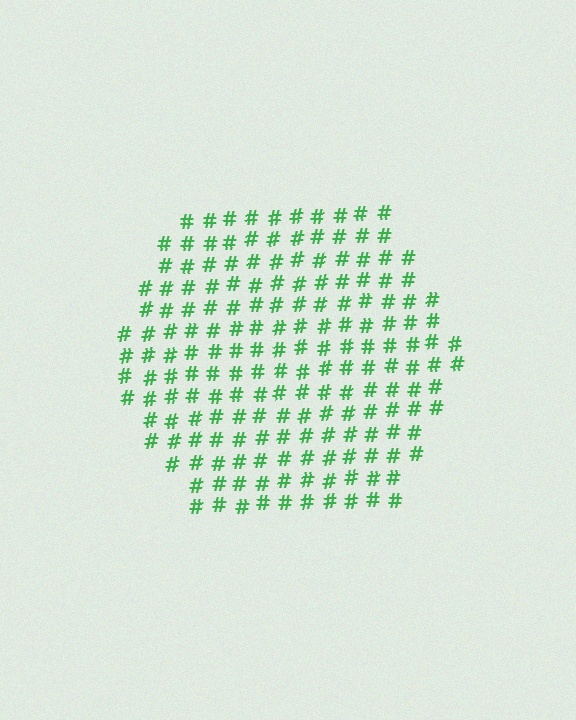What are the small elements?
The small elements are hash symbols.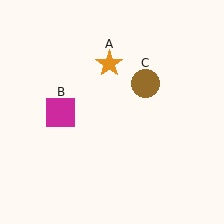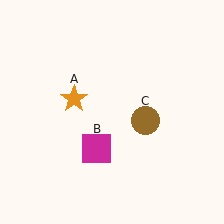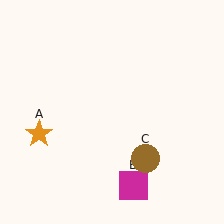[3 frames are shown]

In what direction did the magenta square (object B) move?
The magenta square (object B) moved down and to the right.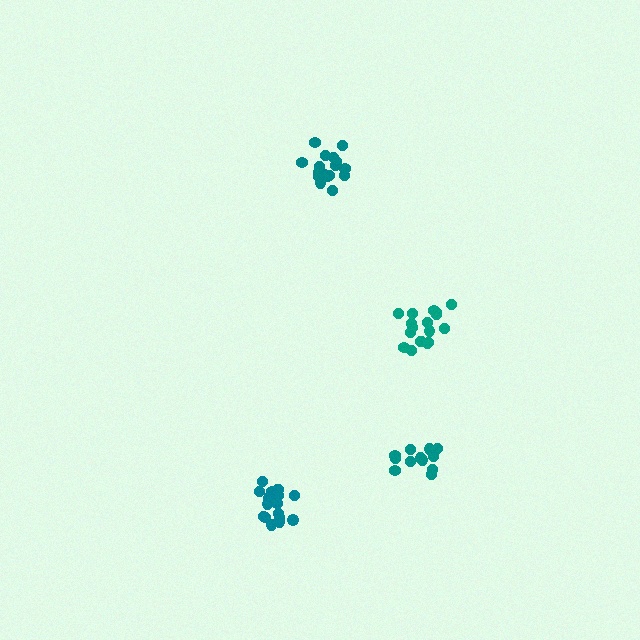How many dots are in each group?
Group 1: 12 dots, Group 2: 17 dots, Group 3: 17 dots, Group 4: 18 dots (64 total).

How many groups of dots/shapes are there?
There are 4 groups.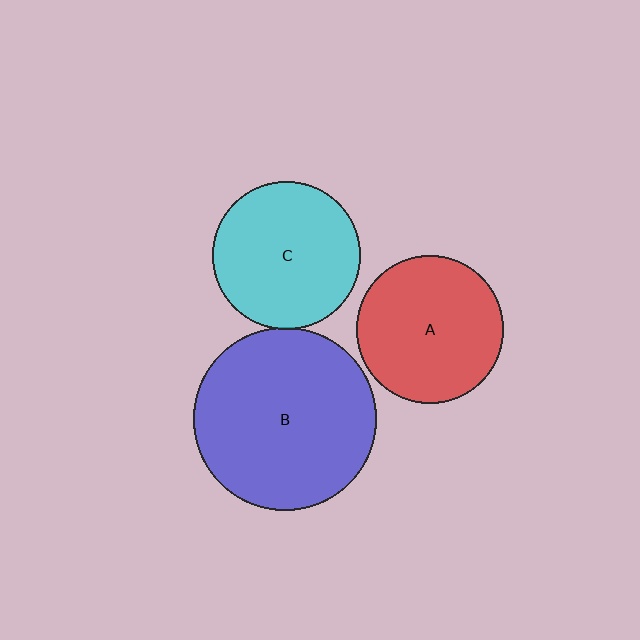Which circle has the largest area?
Circle B (blue).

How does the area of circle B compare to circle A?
Approximately 1.5 times.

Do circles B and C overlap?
Yes.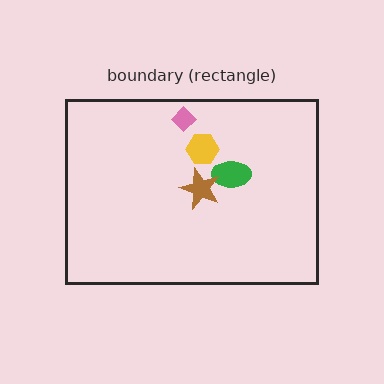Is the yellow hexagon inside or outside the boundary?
Inside.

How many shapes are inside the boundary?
4 inside, 0 outside.